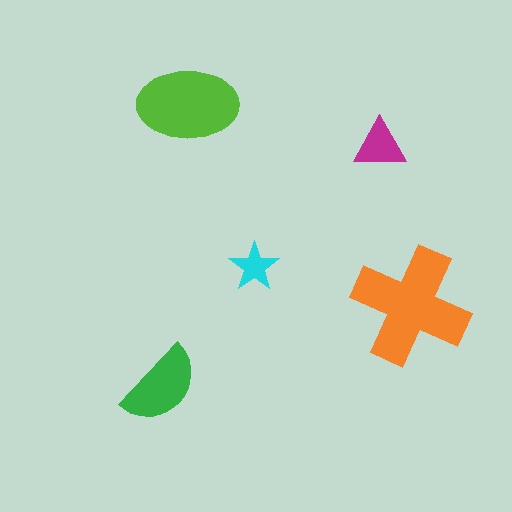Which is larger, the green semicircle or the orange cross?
The orange cross.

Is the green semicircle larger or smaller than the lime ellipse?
Smaller.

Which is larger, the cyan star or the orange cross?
The orange cross.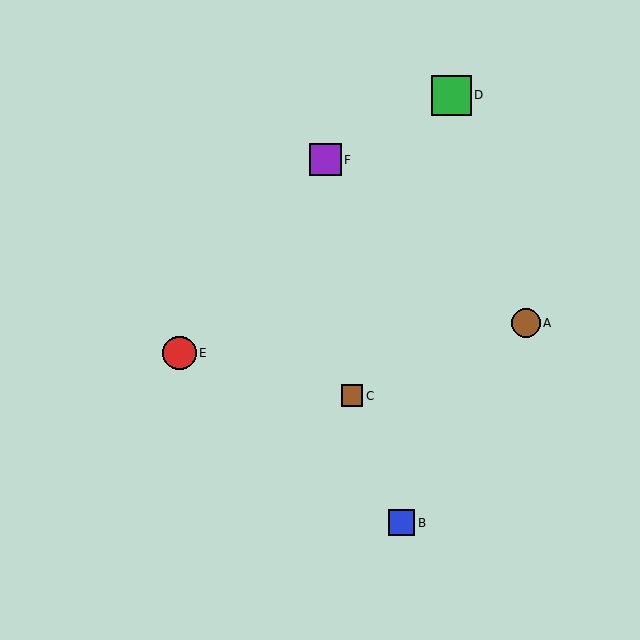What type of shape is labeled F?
Shape F is a purple square.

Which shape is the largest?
The green square (labeled D) is the largest.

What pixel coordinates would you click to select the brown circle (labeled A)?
Click at (526, 323) to select the brown circle A.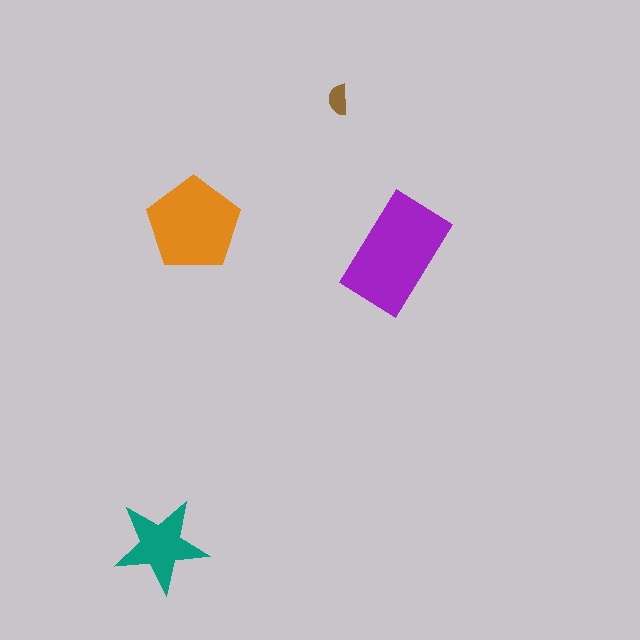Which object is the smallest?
The brown semicircle.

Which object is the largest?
The purple rectangle.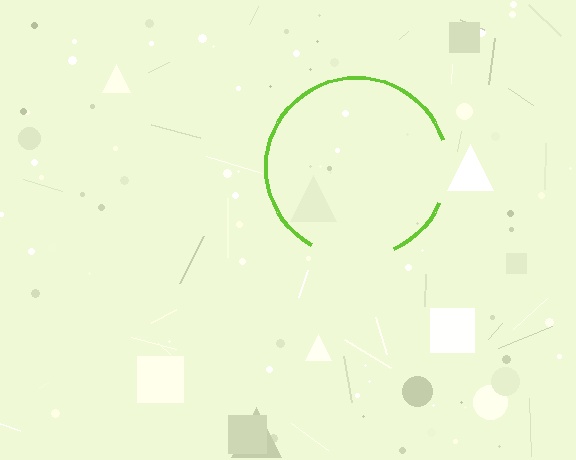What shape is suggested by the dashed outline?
The dashed outline suggests a circle.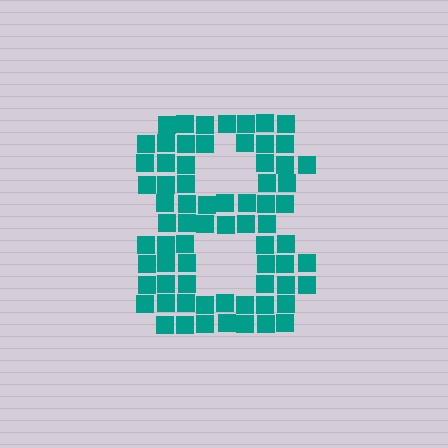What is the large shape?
The large shape is the digit 8.